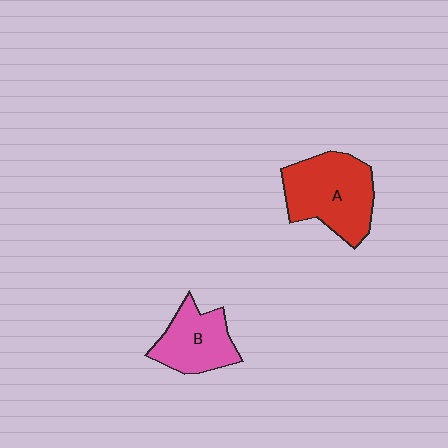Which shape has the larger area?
Shape A (red).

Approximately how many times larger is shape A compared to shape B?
Approximately 1.4 times.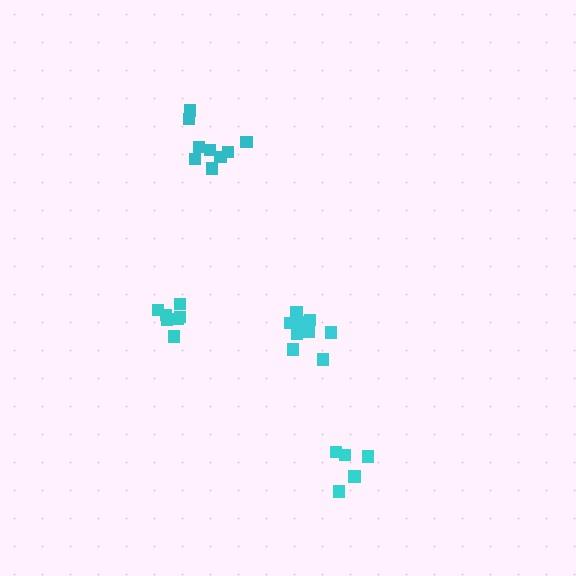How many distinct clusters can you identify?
There are 4 distinct clusters.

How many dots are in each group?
Group 1: 9 dots, Group 2: 5 dots, Group 3: 9 dots, Group 4: 7 dots (30 total).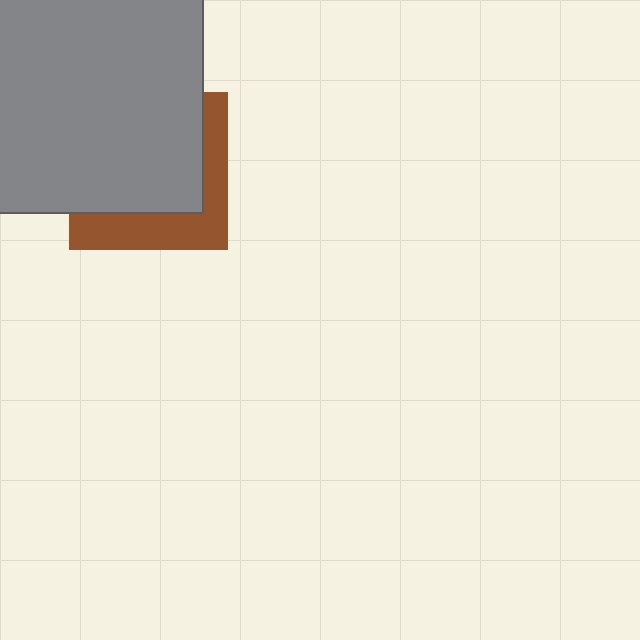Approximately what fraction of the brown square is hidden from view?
Roughly 65% of the brown square is hidden behind the gray square.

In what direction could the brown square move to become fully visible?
The brown square could move toward the lower-right. That would shift it out from behind the gray square entirely.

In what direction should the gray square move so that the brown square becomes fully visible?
The gray square should move toward the upper-left. That is the shortest direction to clear the overlap and leave the brown square fully visible.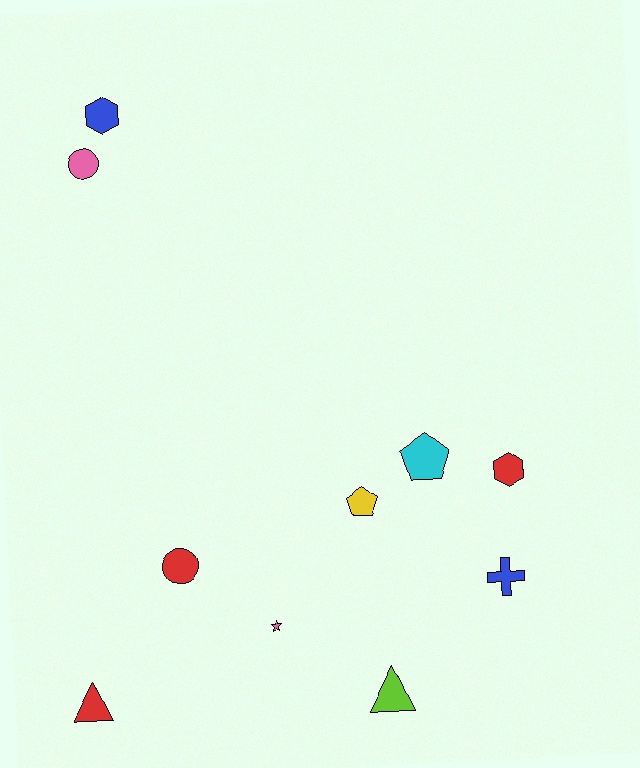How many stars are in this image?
There is 1 star.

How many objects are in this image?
There are 10 objects.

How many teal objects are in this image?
There are no teal objects.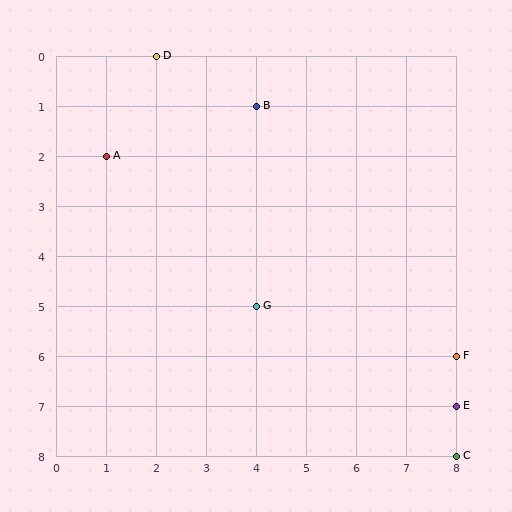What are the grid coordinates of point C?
Point C is at grid coordinates (8, 8).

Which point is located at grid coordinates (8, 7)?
Point E is at (8, 7).